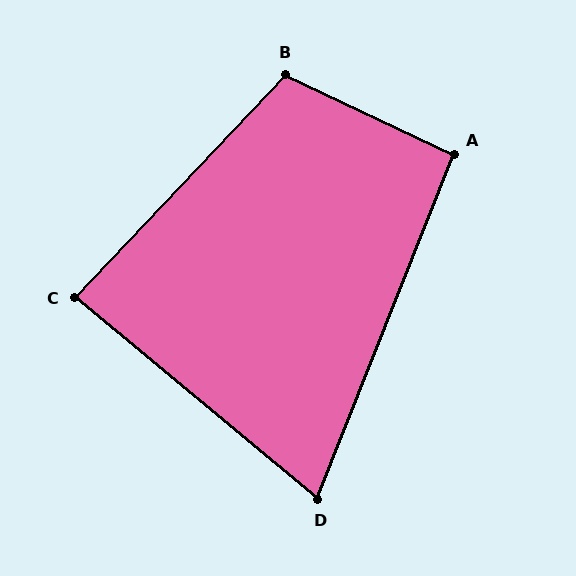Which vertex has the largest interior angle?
B, at approximately 108 degrees.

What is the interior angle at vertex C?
Approximately 86 degrees (approximately right).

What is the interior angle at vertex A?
Approximately 94 degrees (approximately right).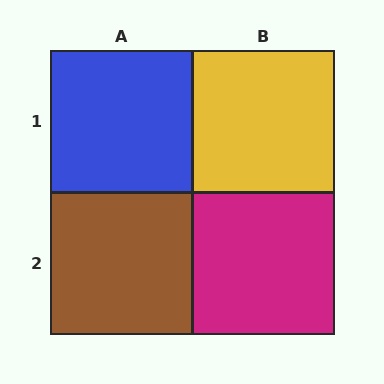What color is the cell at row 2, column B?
Magenta.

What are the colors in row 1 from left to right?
Blue, yellow.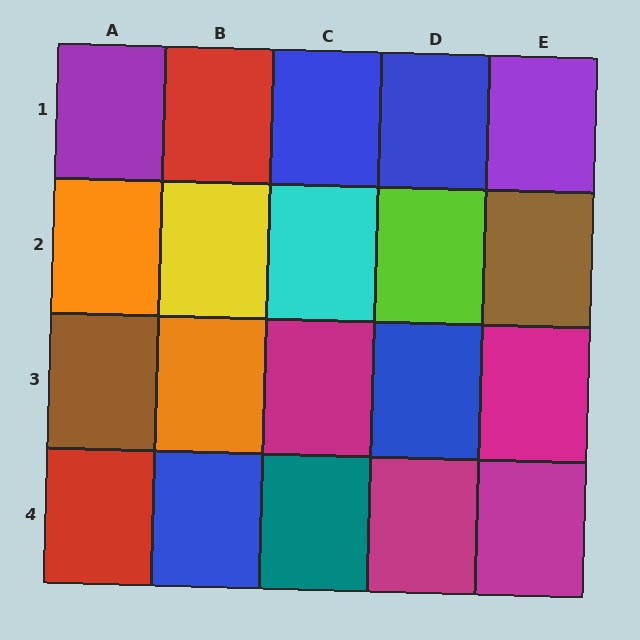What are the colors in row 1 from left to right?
Purple, red, blue, blue, purple.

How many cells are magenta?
4 cells are magenta.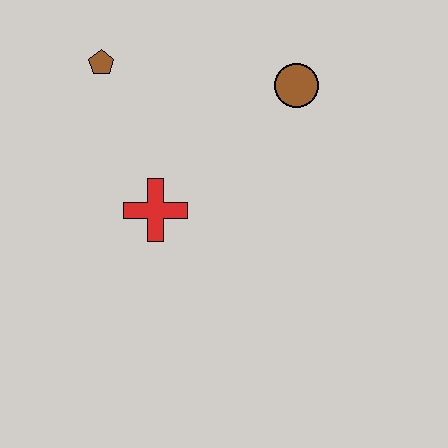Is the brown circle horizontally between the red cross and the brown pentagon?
No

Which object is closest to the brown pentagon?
The red cross is closest to the brown pentagon.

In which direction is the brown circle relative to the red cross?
The brown circle is to the right of the red cross.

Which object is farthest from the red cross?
The brown circle is farthest from the red cross.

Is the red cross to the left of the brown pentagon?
No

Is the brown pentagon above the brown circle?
Yes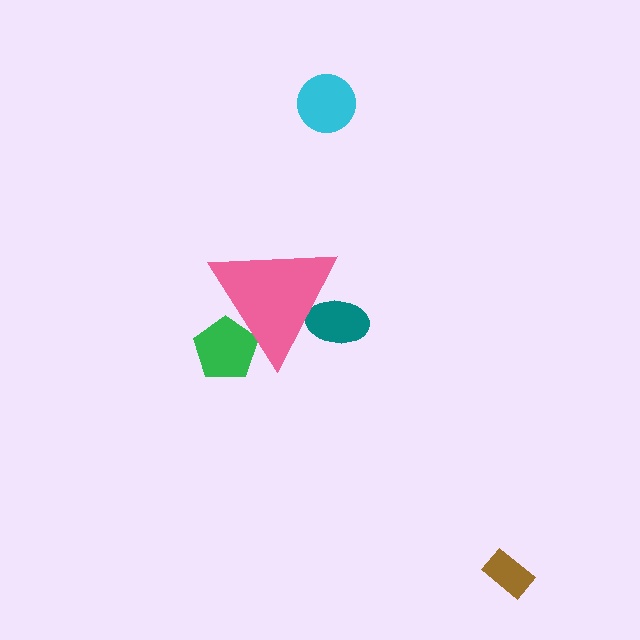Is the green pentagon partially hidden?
Yes, the green pentagon is partially hidden behind the pink triangle.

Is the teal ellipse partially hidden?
Yes, the teal ellipse is partially hidden behind the pink triangle.